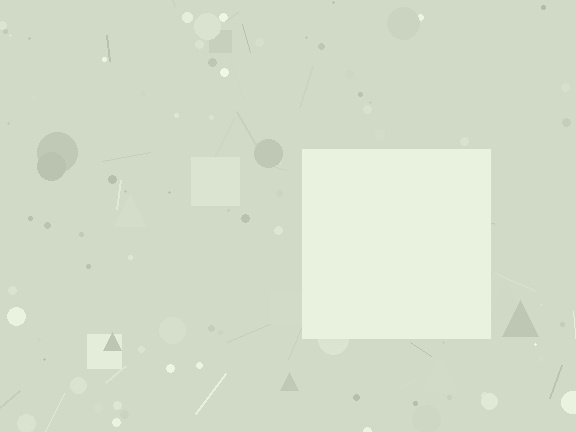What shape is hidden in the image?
A square is hidden in the image.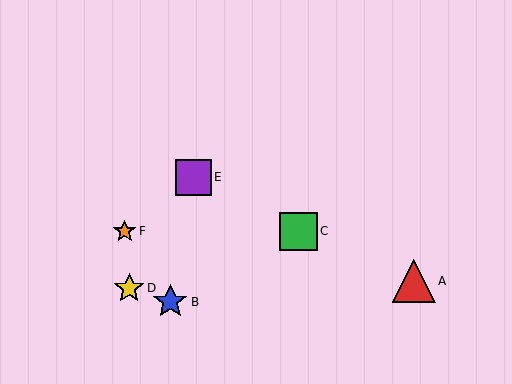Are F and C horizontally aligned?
Yes, both are at y≈231.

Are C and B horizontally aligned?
No, C is at y≈231 and B is at y≈302.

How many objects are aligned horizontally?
2 objects (C, F) are aligned horizontally.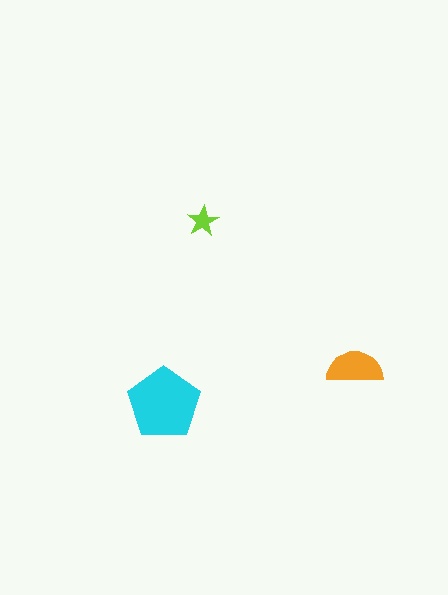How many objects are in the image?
There are 3 objects in the image.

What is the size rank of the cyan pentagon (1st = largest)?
1st.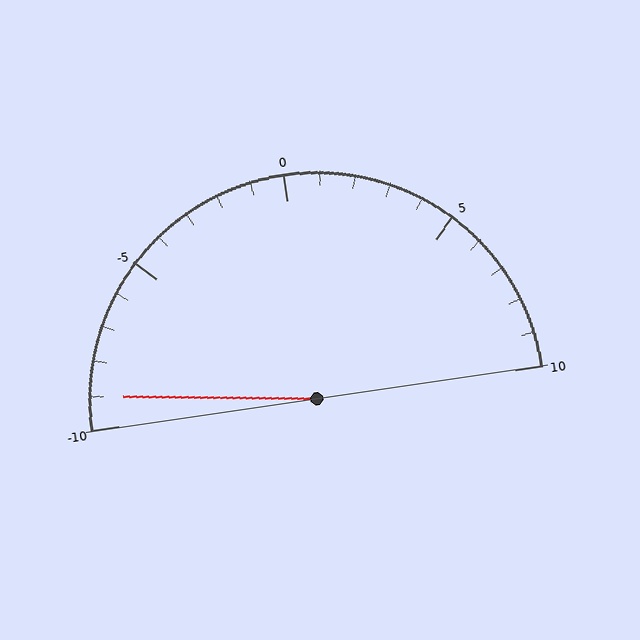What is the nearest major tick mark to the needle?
The nearest major tick mark is -10.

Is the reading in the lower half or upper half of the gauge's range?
The reading is in the lower half of the range (-10 to 10).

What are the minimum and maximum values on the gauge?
The gauge ranges from -10 to 10.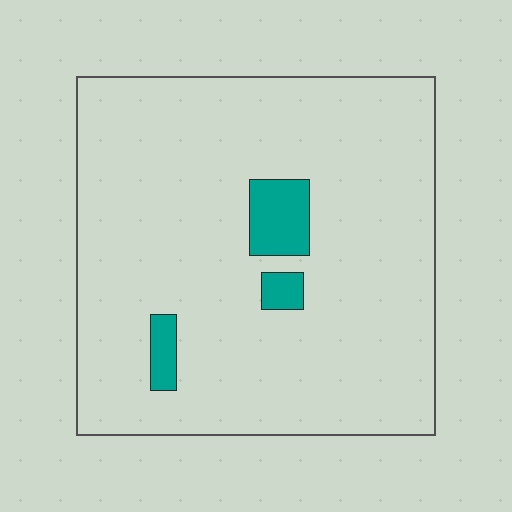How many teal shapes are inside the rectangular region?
3.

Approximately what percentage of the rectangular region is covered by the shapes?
Approximately 5%.